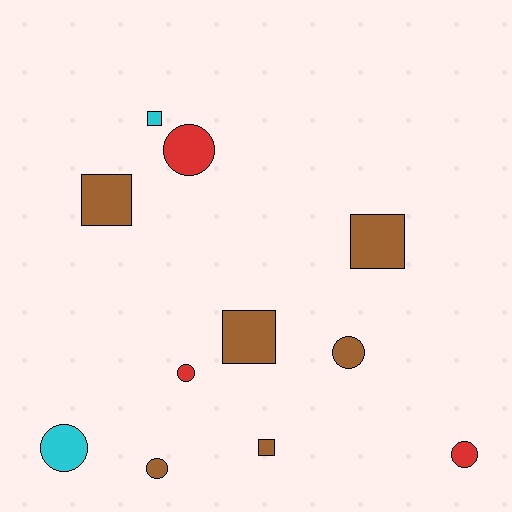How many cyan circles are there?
There is 1 cyan circle.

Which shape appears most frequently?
Circle, with 6 objects.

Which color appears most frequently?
Brown, with 6 objects.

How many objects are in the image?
There are 11 objects.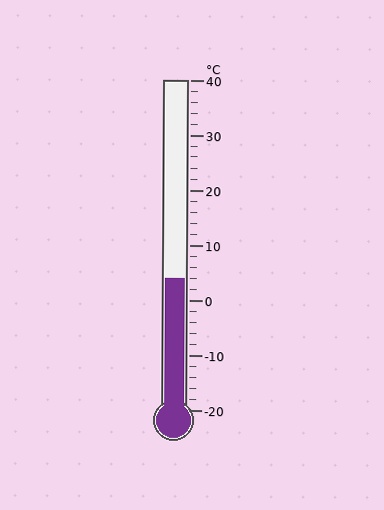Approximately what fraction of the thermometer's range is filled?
The thermometer is filled to approximately 40% of its range.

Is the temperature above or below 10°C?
The temperature is below 10°C.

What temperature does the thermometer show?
The thermometer shows approximately 4°C.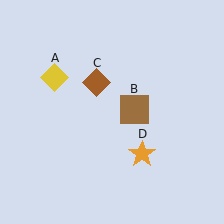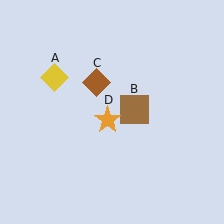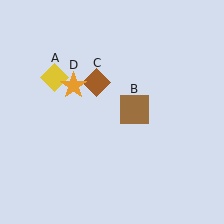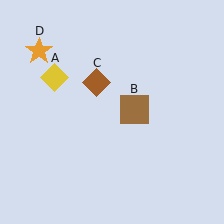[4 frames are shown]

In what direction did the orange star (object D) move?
The orange star (object D) moved up and to the left.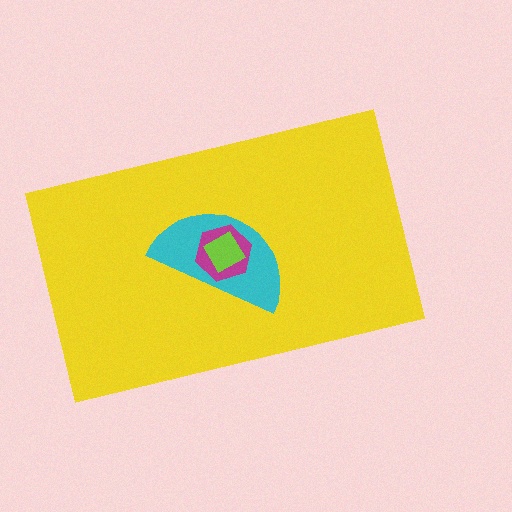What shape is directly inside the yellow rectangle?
The cyan semicircle.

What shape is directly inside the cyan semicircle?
The magenta hexagon.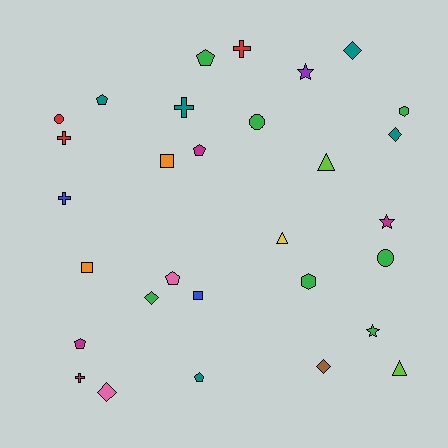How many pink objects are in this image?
There are 2 pink objects.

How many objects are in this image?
There are 30 objects.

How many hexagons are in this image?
There are 2 hexagons.